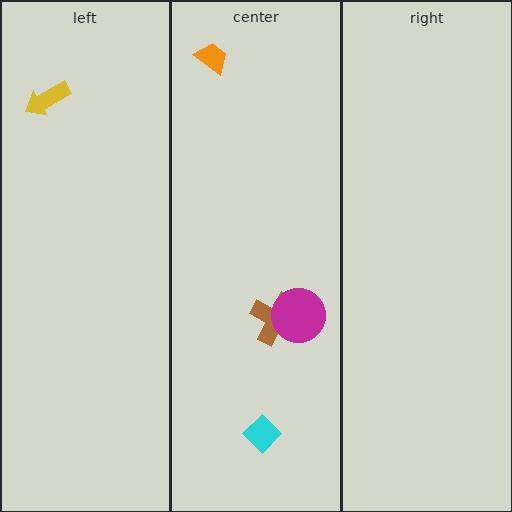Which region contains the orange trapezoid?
The center region.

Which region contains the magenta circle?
The center region.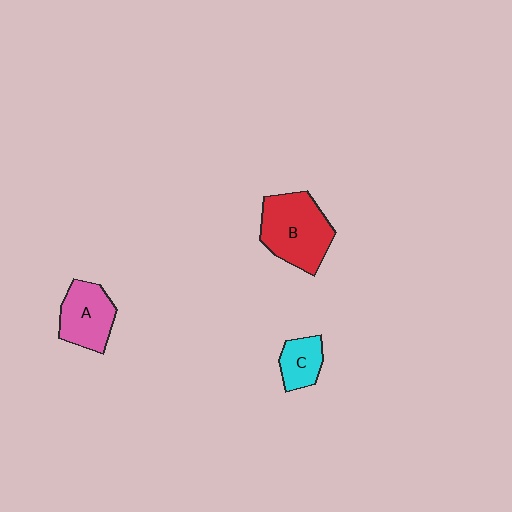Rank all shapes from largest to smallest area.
From largest to smallest: B (red), A (pink), C (cyan).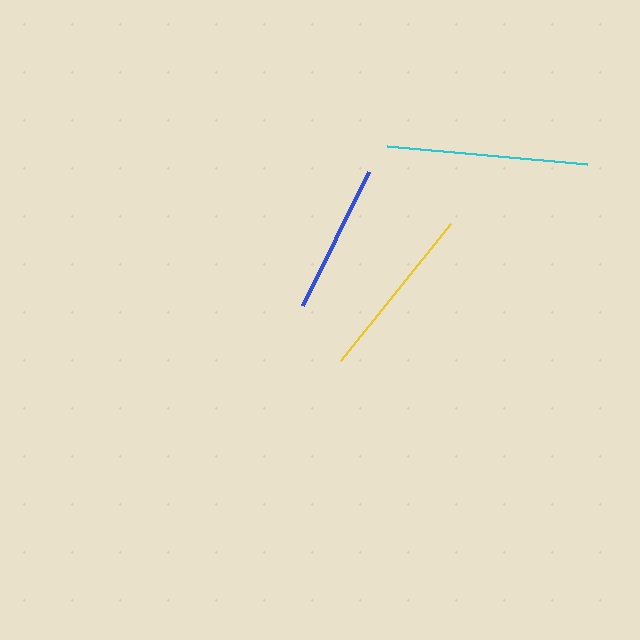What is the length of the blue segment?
The blue segment is approximately 149 pixels long.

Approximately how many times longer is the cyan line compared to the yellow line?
The cyan line is approximately 1.1 times the length of the yellow line.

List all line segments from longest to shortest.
From longest to shortest: cyan, yellow, blue.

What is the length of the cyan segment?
The cyan segment is approximately 201 pixels long.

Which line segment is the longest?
The cyan line is the longest at approximately 201 pixels.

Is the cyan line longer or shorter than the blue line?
The cyan line is longer than the blue line.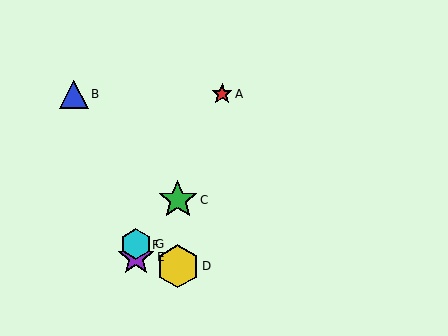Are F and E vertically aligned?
Yes, both are at x≈136.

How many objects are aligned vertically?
3 objects (E, F, G) are aligned vertically.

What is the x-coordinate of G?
Object G is at x≈136.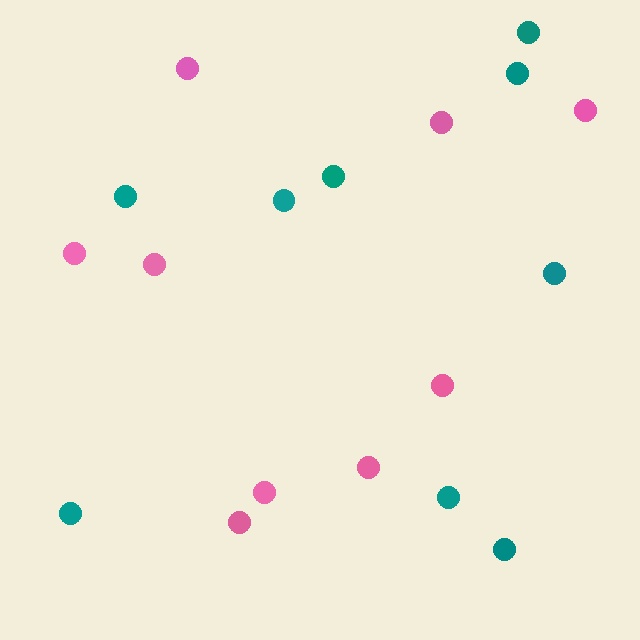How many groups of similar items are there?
There are 2 groups: one group of teal circles (9) and one group of pink circles (9).